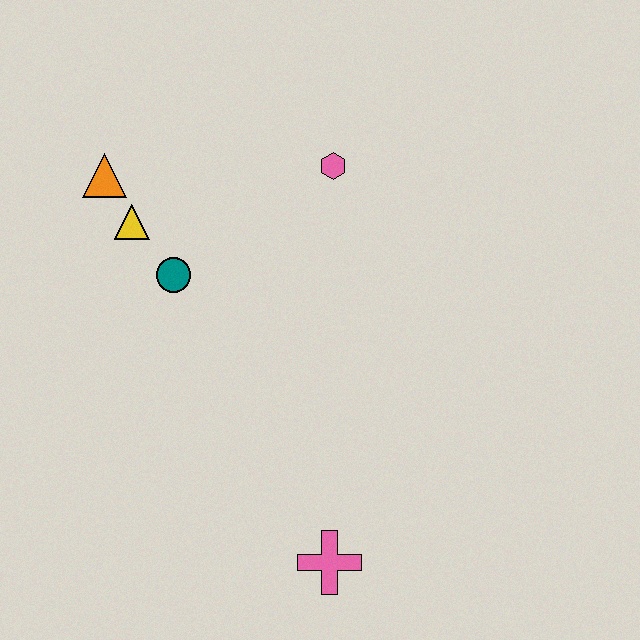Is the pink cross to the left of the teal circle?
No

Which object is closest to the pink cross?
The teal circle is closest to the pink cross.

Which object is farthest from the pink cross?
The orange triangle is farthest from the pink cross.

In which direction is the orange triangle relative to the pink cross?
The orange triangle is above the pink cross.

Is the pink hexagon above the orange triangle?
Yes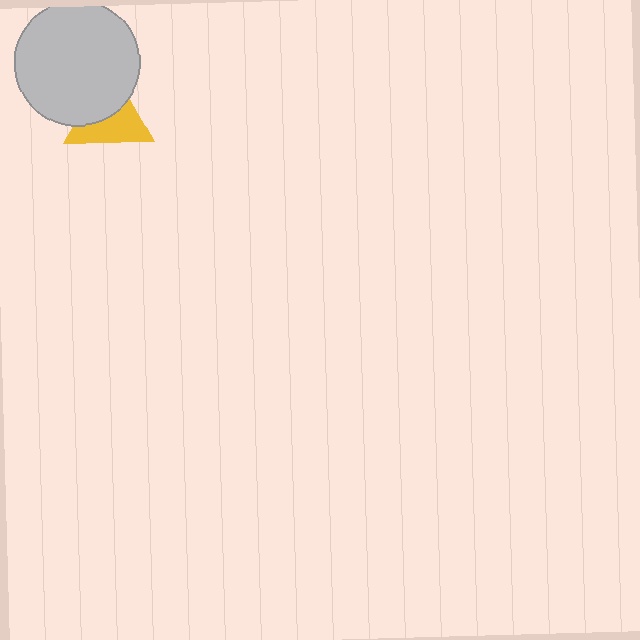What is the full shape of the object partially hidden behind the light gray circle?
The partially hidden object is a yellow triangle.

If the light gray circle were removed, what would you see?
You would see the complete yellow triangle.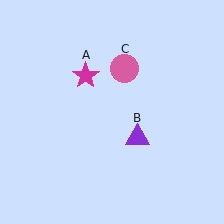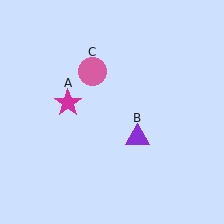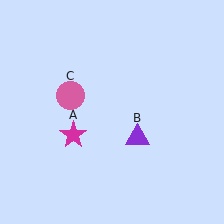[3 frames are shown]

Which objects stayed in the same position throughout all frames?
Purple triangle (object B) remained stationary.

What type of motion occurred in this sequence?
The magenta star (object A), pink circle (object C) rotated counterclockwise around the center of the scene.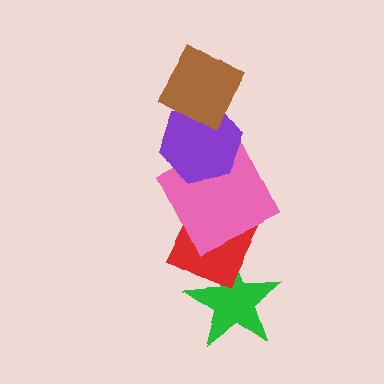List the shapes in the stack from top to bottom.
From top to bottom: the brown diamond, the purple hexagon, the pink square, the red diamond, the green star.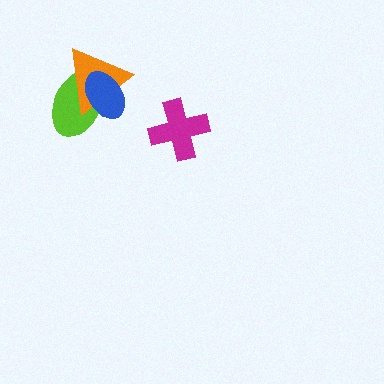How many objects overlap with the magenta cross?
0 objects overlap with the magenta cross.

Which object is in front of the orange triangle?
The blue ellipse is in front of the orange triangle.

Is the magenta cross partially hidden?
No, no other shape covers it.